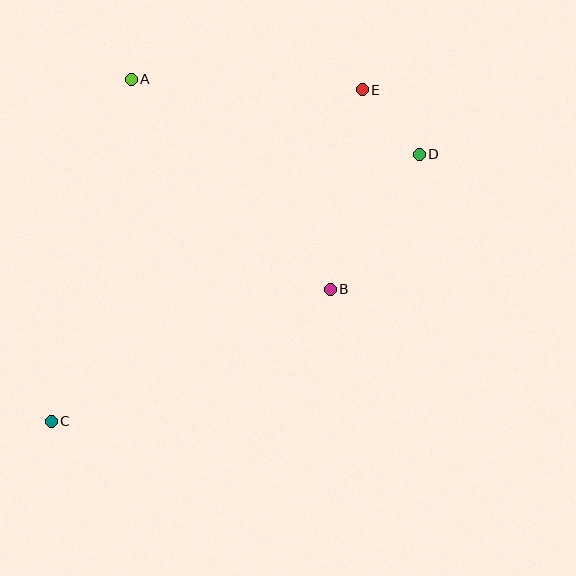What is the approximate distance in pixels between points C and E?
The distance between C and E is approximately 454 pixels.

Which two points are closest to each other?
Points D and E are closest to each other.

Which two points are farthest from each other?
Points C and D are farthest from each other.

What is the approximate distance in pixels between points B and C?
The distance between B and C is approximately 309 pixels.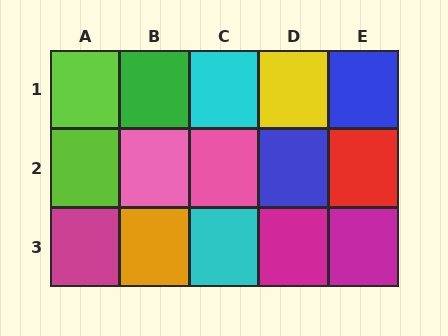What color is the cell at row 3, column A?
Magenta.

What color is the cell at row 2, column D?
Blue.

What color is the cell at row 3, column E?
Magenta.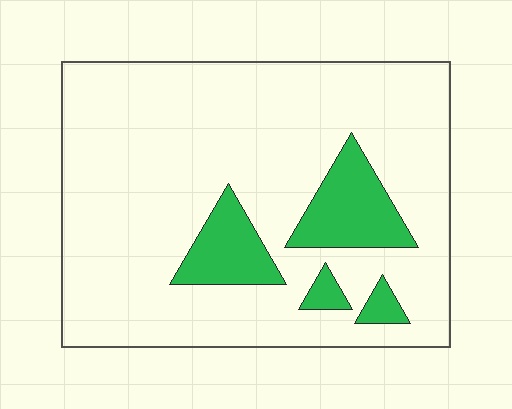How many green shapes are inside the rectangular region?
4.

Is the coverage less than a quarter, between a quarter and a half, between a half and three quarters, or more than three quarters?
Less than a quarter.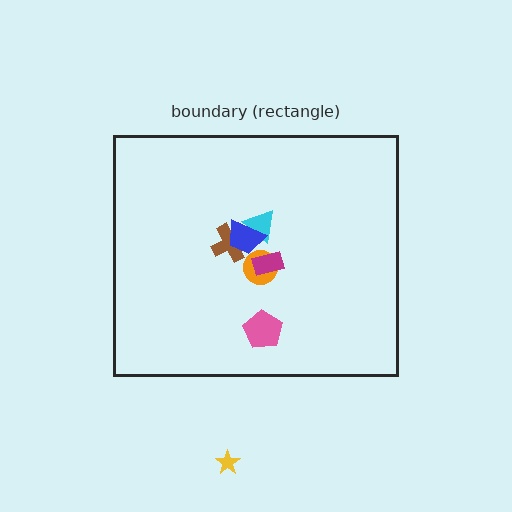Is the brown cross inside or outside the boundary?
Inside.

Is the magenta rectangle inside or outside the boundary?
Inside.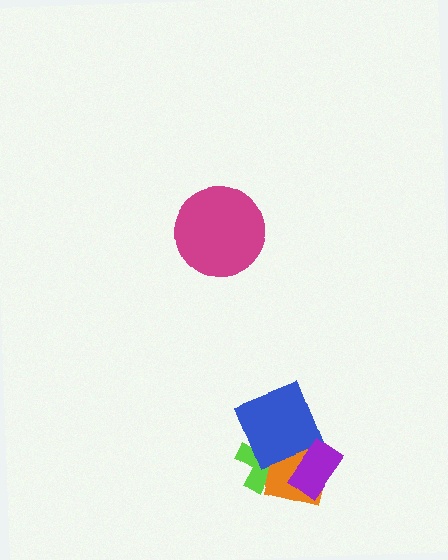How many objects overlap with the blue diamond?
3 objects overlap with the blue diamond.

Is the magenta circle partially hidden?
No, no other shape covers it.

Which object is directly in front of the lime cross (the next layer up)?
The orange square is directly in front of the lime cross.